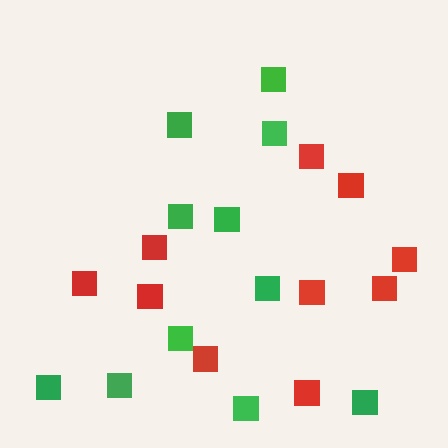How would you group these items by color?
There are 2 groups: one group of red squares (10) and one group of green squares (11).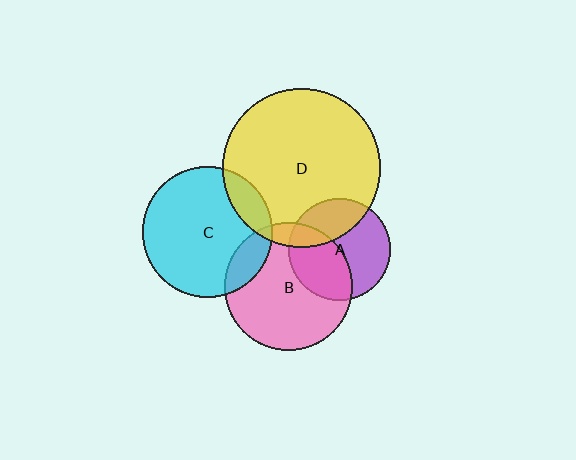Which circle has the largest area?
Circle D (yellow).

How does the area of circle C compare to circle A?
Approximately 1.6 times.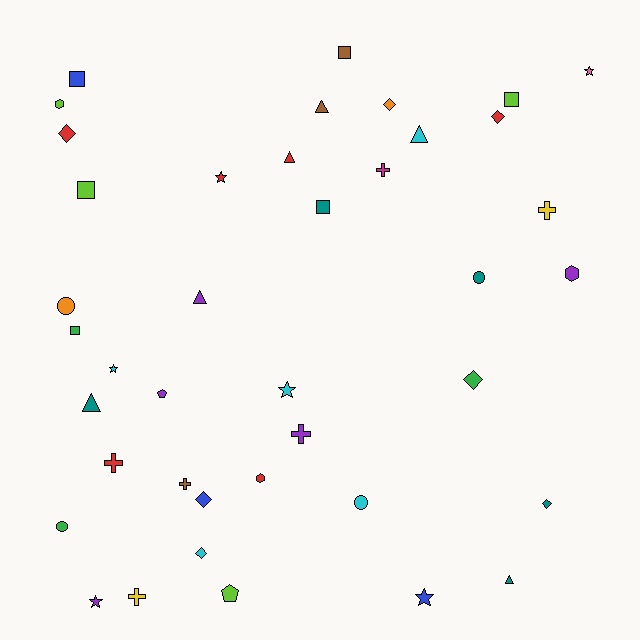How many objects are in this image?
There are 40 objects.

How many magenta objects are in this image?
There is 1 magenta object.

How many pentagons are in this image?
There are 2 pentagons.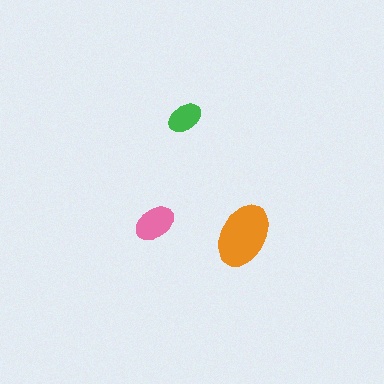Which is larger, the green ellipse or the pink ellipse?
The pink one.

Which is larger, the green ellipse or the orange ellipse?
The orange one.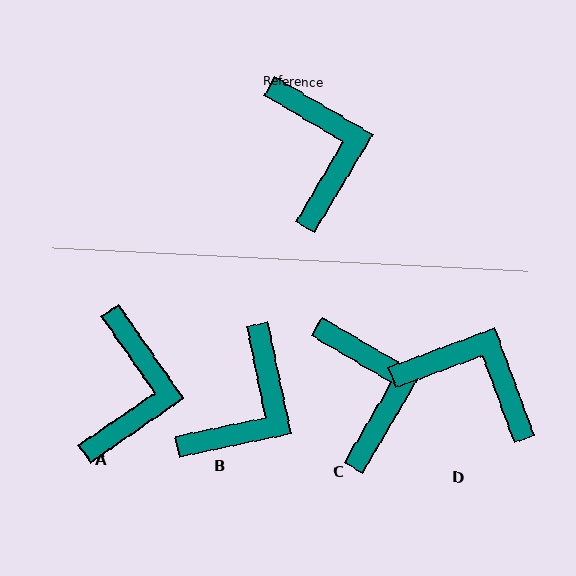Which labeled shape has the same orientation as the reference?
C.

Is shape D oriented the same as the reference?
No, it is off by about 51 degrees.